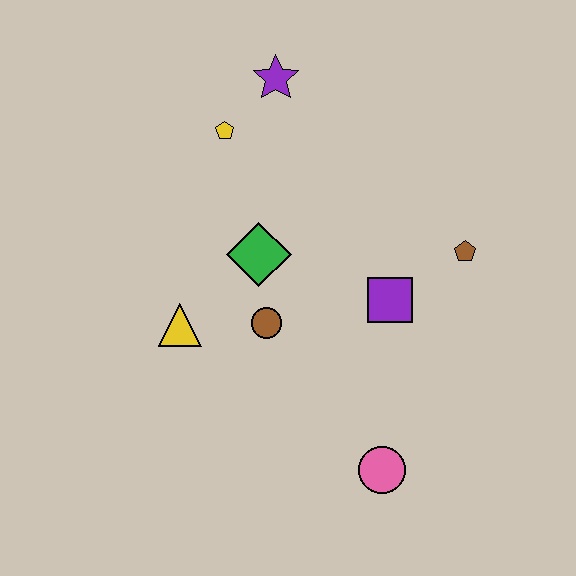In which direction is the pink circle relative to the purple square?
The pink circle is below the purple square.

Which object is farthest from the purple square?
The purple star is farthest from the purple square.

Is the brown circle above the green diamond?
No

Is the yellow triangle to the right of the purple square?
No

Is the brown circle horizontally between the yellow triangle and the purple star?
Yes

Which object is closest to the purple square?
The brown pentagon is closest to the purple square.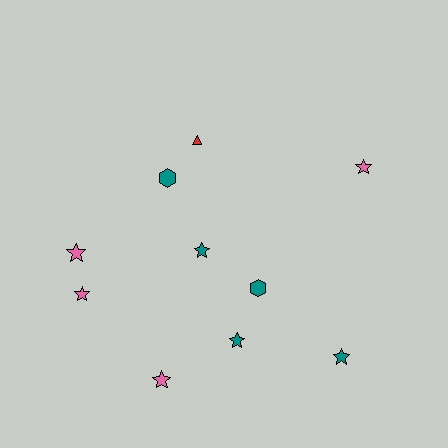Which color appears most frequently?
Teal, with 5 objects.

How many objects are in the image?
There are 10 objects.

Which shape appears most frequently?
Star, with 7 objects.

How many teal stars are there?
There are 3 teal stars.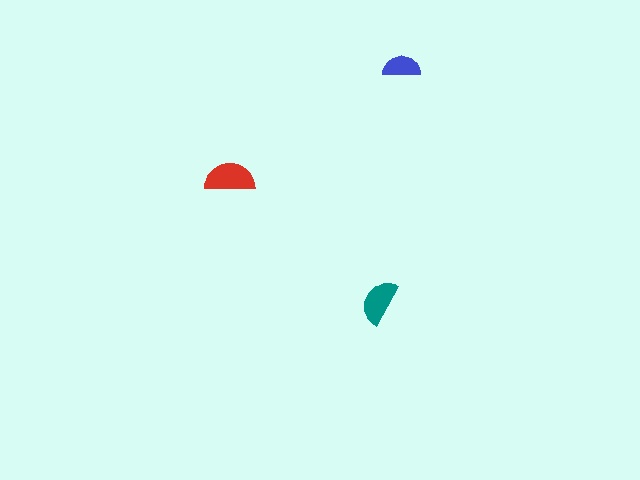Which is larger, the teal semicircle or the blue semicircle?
The teal one.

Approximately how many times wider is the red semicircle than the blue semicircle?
About 1.5 times wider.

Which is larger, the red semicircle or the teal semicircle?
The red one.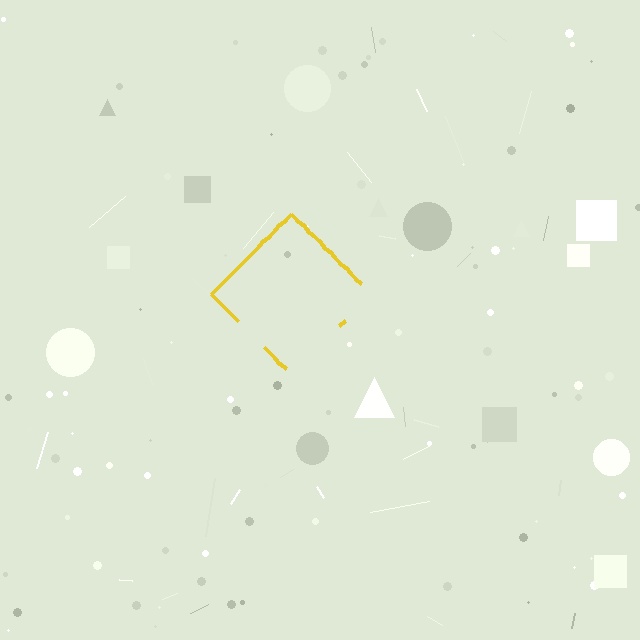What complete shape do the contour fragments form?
The contour fragments form a diamond.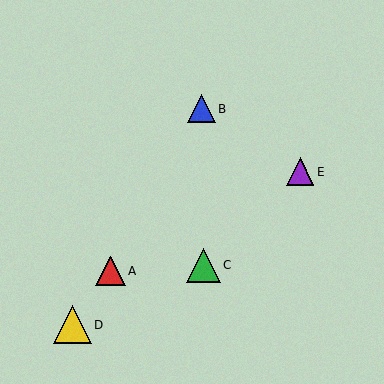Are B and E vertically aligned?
No, B is at x≈202 and E is at x≈300.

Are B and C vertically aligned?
Yes, both are at x≈202.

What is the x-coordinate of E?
Object E is at x≈300.